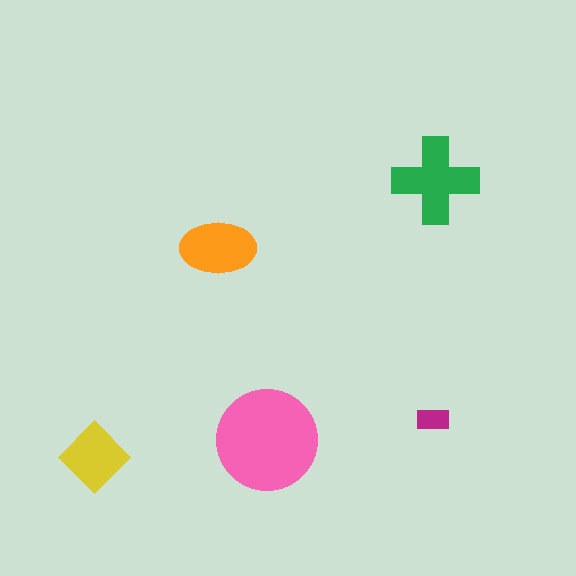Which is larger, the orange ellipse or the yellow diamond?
The orange ellipse.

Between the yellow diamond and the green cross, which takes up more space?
The green cross.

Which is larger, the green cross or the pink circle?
The pink circle.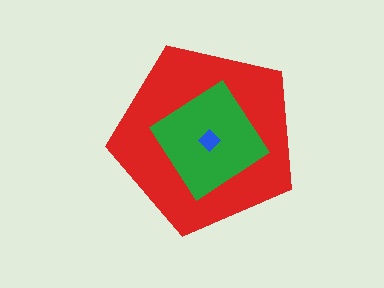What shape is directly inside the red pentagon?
The green diamond.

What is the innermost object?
The blue diamond.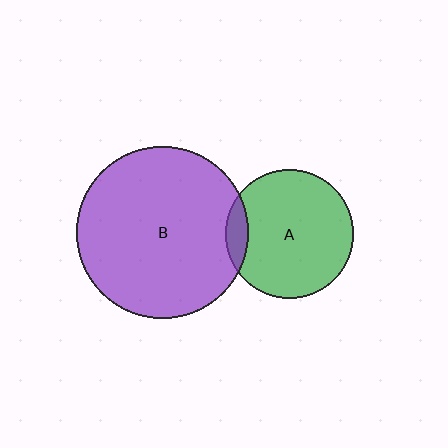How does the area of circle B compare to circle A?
Approximately 1.8 times.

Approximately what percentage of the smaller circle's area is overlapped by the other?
Approximately 10%.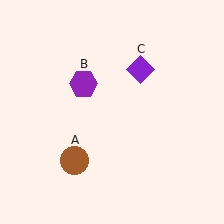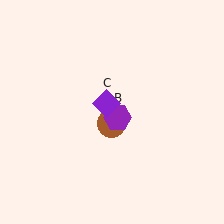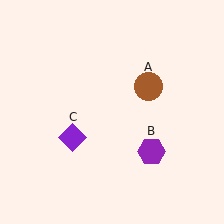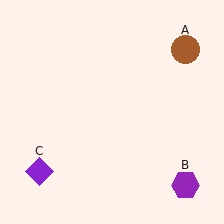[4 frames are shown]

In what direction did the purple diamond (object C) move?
The purple diamond (object C) moved down and to the left.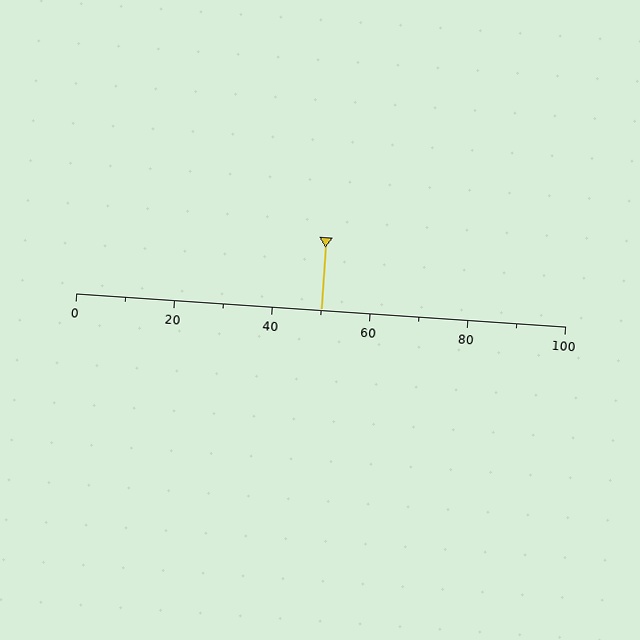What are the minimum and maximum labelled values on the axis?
The axis runs from 0 to 100.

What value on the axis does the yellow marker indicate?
The marker indicates approximately 50.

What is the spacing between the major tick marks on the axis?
The major ticks are spaced 20 apart.